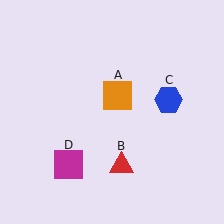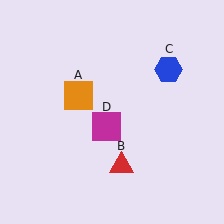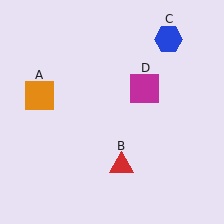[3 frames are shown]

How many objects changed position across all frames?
3 objects changed position: orange square (object A), blue hexagon (object C), magenta square (object D).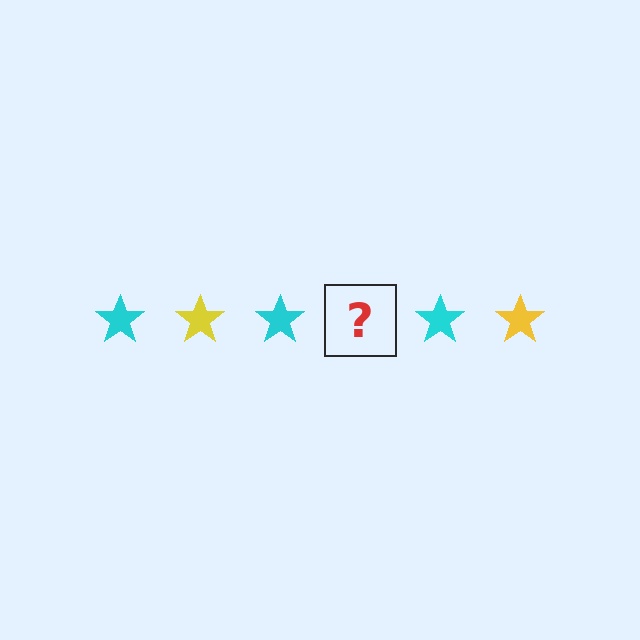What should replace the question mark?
The question mark should be replaced with a yellow star.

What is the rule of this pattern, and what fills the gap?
The rule is that the pattern cycles through cyan, yellow stars. The gap should be filled with a yellow star.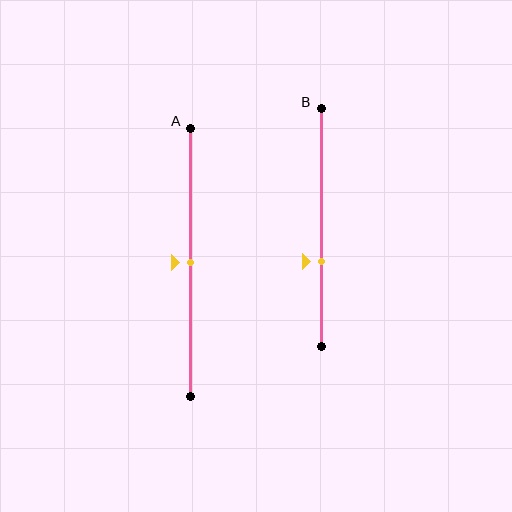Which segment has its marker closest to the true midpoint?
Segment A has its marker closest to the true midpoint.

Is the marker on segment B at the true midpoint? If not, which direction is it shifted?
No, the marker on segment B is shifted downward by about 14% of the segment length.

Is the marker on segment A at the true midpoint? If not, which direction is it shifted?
Yes, the marker on segment A is at the true midpoint.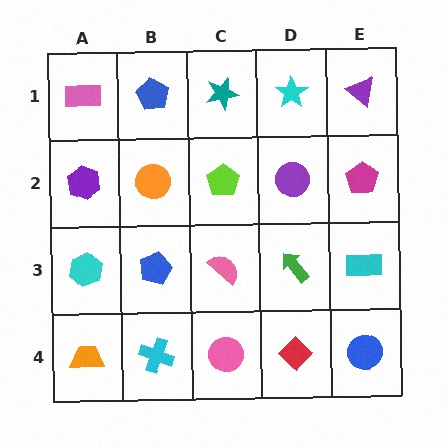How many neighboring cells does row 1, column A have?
2.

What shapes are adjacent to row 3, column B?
An orange circle (row 2, column B), a cyan cross (row 4, column B), a cyan hexagon (row 3, column A), a pink semicircle (row 3, column C).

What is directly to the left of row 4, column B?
An orange trapezoid.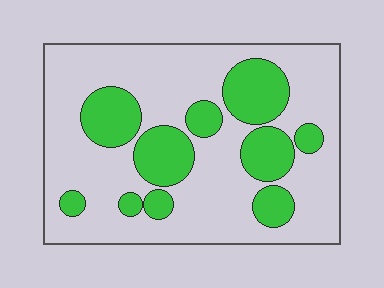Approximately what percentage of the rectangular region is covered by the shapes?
Approximately 30%.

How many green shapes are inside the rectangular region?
10.